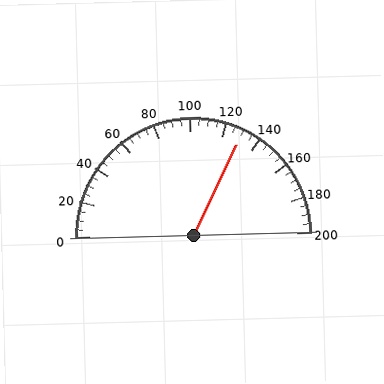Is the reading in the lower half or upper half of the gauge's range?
The reading is in the upper half of the range (0 to 200).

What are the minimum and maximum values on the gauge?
The gauge ranges from 0 to 200.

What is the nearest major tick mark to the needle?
The nearest major tick mark is 120.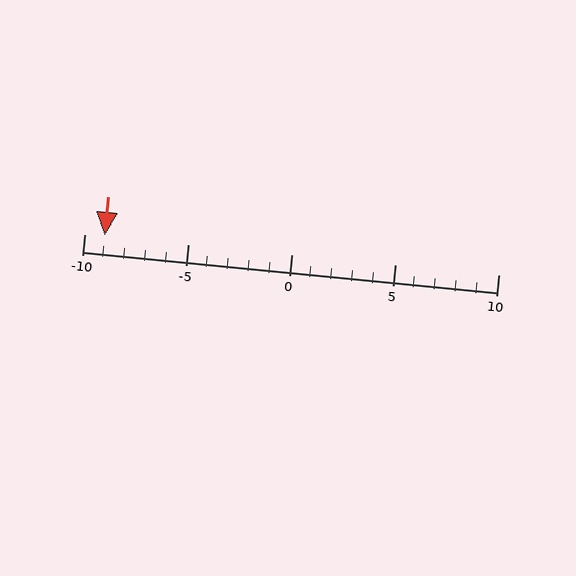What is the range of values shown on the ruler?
The ruler shows values from -10 to 10.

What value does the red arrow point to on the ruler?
The red arrow points to approximately -9.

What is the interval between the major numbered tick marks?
The major tick marks are spaced 5 units apart.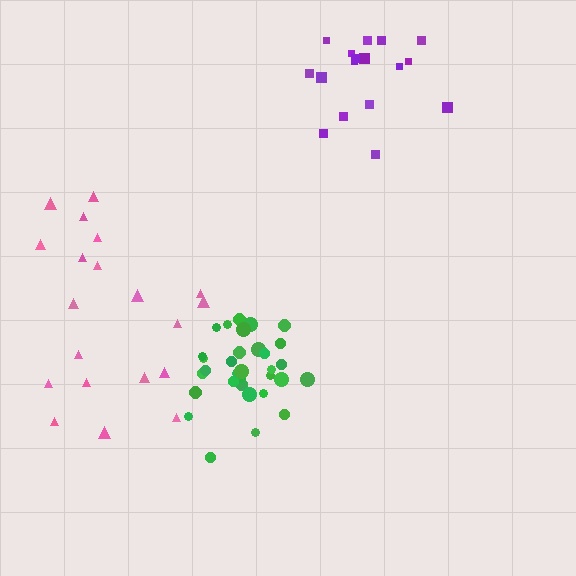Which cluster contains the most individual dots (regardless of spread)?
Green (32).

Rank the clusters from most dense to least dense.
green, purple, pink.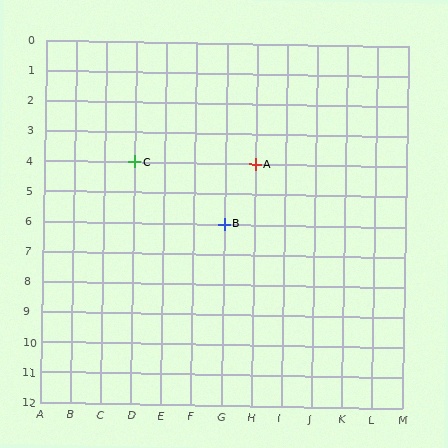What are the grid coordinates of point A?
Point A is at grid coordinates (H, 4).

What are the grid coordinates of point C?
Point C is at grid coordinates (D, 4).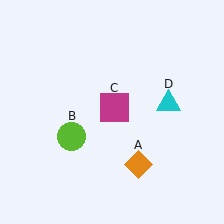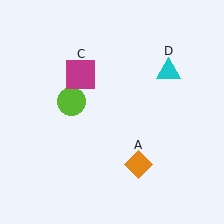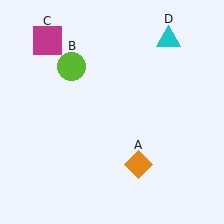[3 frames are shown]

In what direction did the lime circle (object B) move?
The lime circle (object B) moved up.